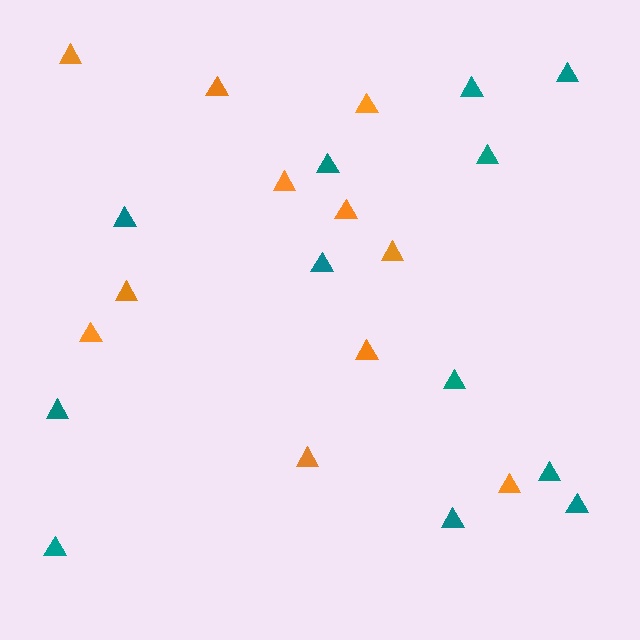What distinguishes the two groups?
There are 2 groups: one group of teal triangles (12) and one group of orange triangles (11).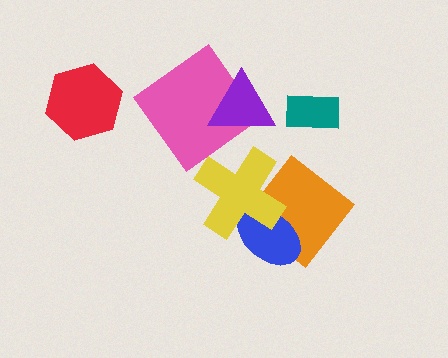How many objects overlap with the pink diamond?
1 object overlaps with the pink diamond.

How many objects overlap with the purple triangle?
1 object overlaps with the purple triangle.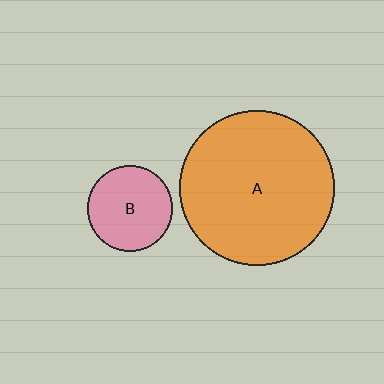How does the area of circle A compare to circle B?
Approximately 3.2 times.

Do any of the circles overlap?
No, none of the circles overlap.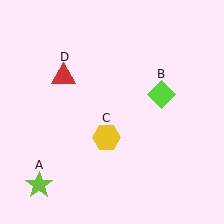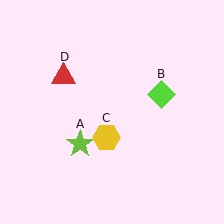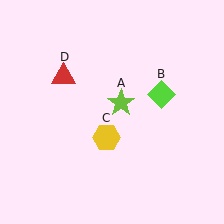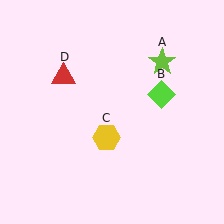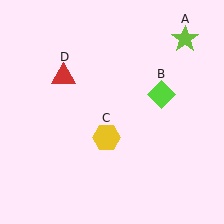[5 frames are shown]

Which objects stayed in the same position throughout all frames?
Lime diamond (object B) and yellow hexagon (object C) and red triangle (object D) remained stationary.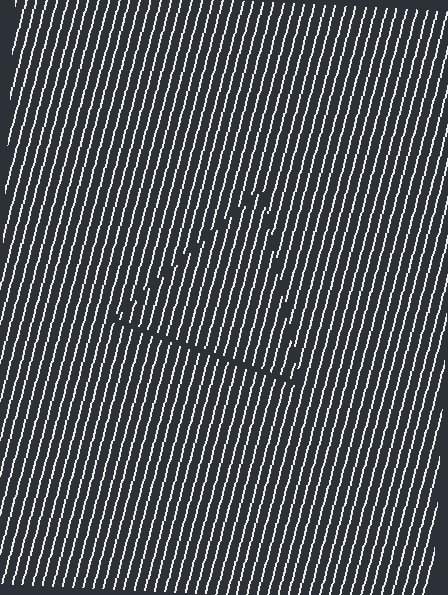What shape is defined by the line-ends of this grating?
An illusory triangle. The interior of the shape contains the same grating, shifted by half a period — the contour is defined by the phase discontinuity where line-ends from the inner and outer gratings abut.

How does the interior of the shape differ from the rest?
The interior of the shape contains the same grating, shifted by half a period — the contour is defined by the phase discontinuity where line-ends from the inner and outer gratings abut.